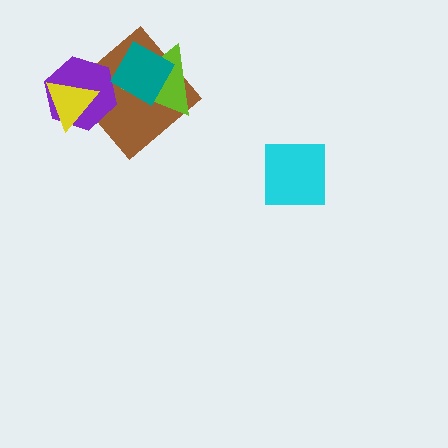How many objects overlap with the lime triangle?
2 objects overlap with the lime triangle.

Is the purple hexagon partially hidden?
Yes, it is partially covered by another shape.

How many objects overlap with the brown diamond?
4 objects overlap with the brown diamond.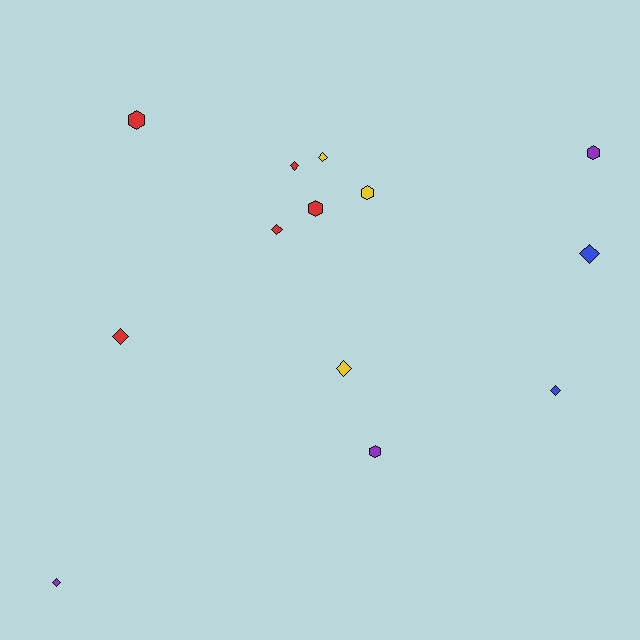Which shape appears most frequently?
Diamond, with 8 objects.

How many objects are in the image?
There are 13 objects.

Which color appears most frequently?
Red, with 5 objects.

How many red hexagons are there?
There are 2 red hexagons.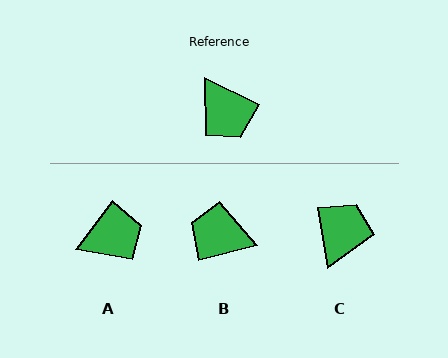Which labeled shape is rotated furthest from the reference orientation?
B, about 140 degrees away.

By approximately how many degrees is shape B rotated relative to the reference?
Approximately 140 degrees clockwise.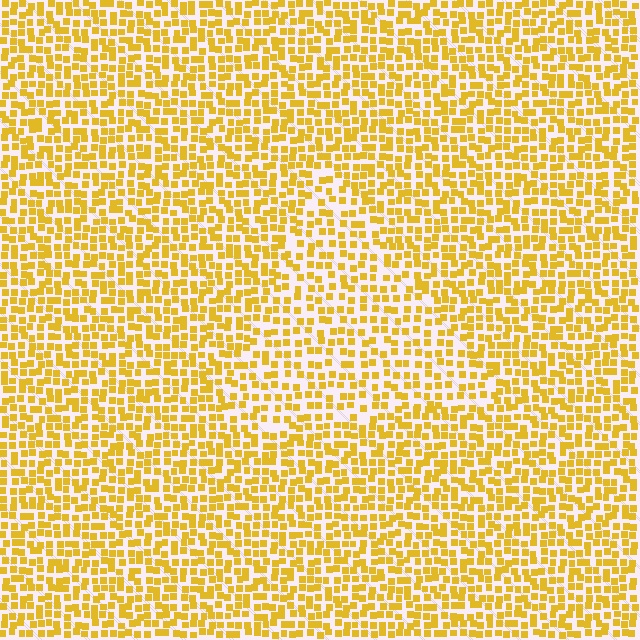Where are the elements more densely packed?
The elements are more densely packed outside the triangle boundary.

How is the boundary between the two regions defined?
The boundary is defined by a change in element density (approximately 1.5x ratio). All elements are the same color, size, and shape.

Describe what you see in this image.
The image contains small yellow elements arranged at two different densities. A triangle-shaped region is visible where the elements are less densely packed than the surrounding area.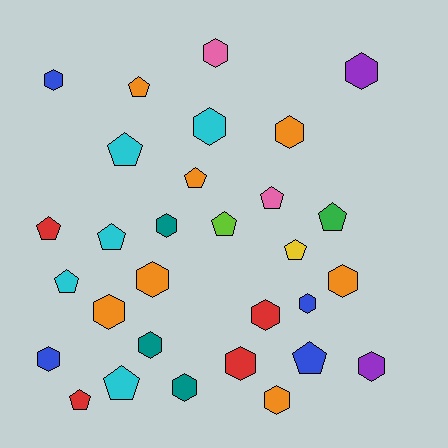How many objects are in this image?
There are 30 objects.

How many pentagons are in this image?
There are 13 pentagons.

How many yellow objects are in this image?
There is 1 yellow object.